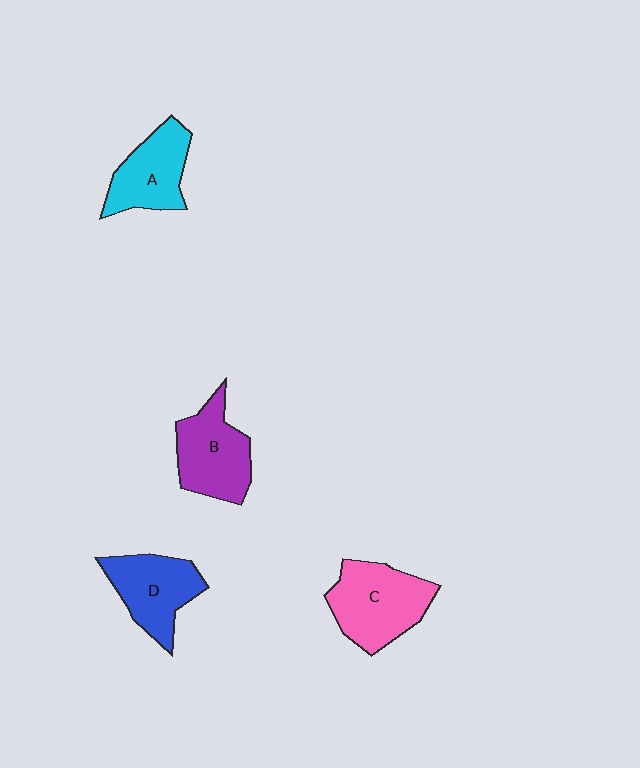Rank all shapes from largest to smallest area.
From largest to smallest: C (pink), B (purple), D (blue), A (cyan).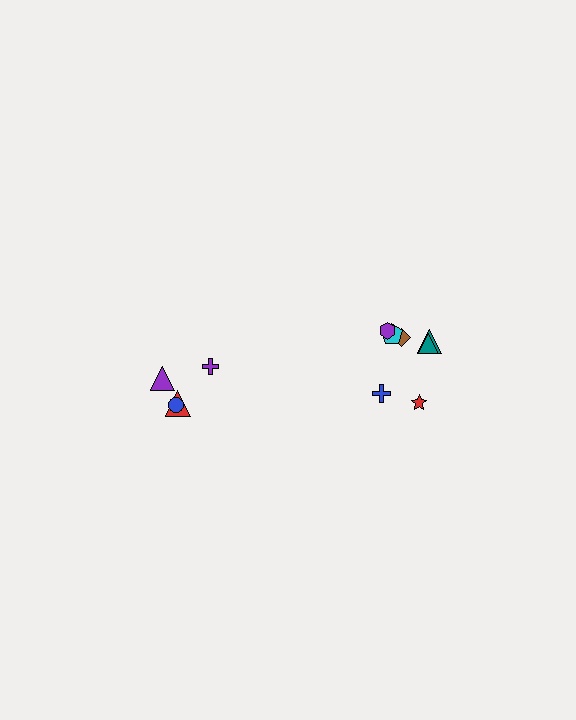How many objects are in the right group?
There are 7 objects.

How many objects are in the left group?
There are 4 objects.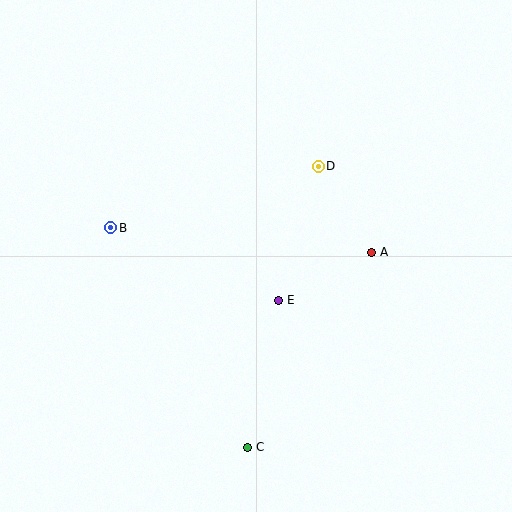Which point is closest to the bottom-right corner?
Point C is closest to the bottom-right corner.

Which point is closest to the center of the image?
Point E at (279, 300) is closest to the center.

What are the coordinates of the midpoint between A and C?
The midpoint between A and C is at (310, 350).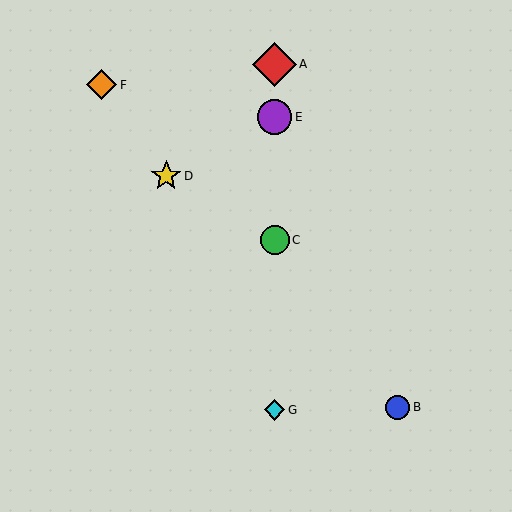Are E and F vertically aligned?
No, E is at x≈275 and F is at x≈101.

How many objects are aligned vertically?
4 objects (A, C, E, G) are aligned vertically.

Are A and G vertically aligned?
Yes, both are at x≈275.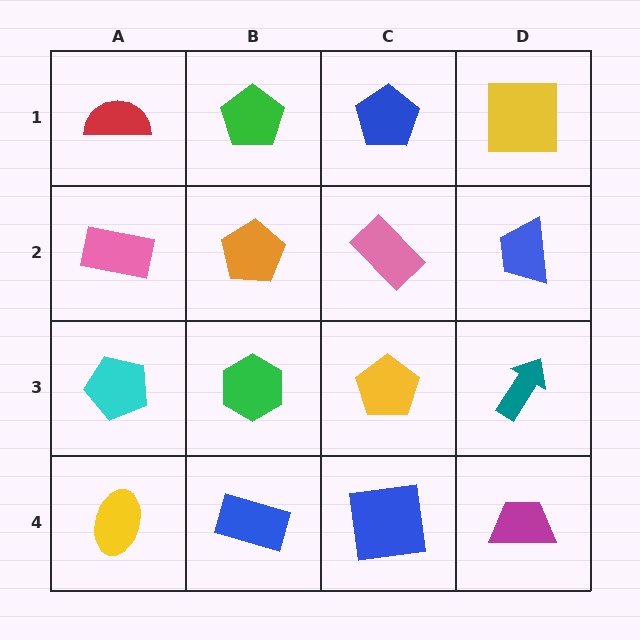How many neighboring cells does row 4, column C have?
3.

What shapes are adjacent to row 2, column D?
A yellow square (row 1, column D), a teal arrow (row 3, column D), a pink rectangle (row 2, column C).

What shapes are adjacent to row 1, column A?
A pink rectangle (row 2, column A), a green pentagon (row 1, column B).